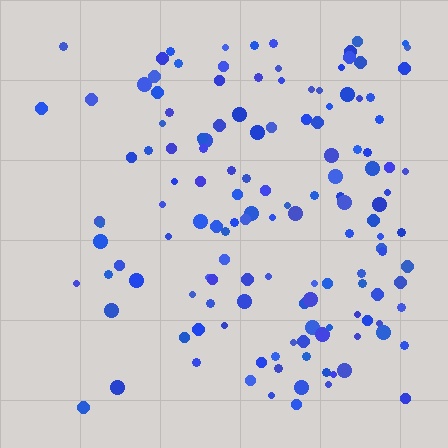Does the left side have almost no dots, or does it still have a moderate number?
Still a moderate number, just noticeably fewer than the right.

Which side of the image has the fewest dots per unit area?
The left.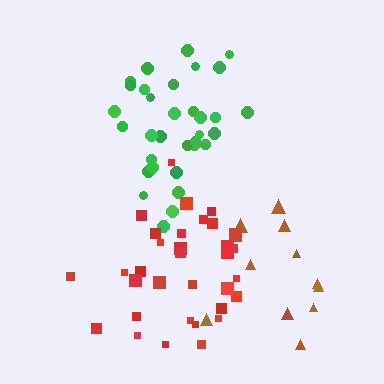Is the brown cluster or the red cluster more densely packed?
Brown.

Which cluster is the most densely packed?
Green.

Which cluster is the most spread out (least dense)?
Red.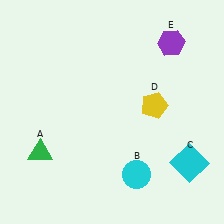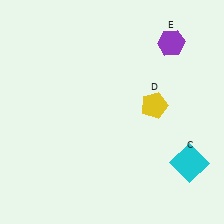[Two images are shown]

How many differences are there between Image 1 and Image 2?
There are 2 differences between the two images.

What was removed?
The green triangle (A), the cyan circle (B) were removed in Image 2.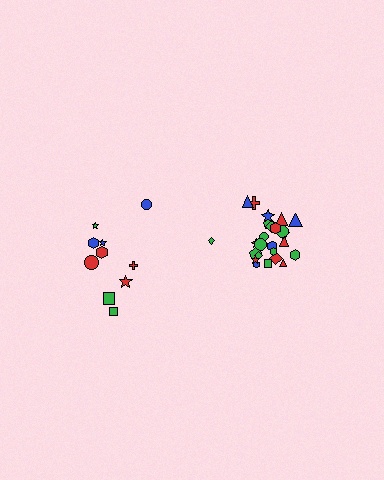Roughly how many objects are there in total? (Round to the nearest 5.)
Roughly 35 objects in total.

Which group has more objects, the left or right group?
The right group.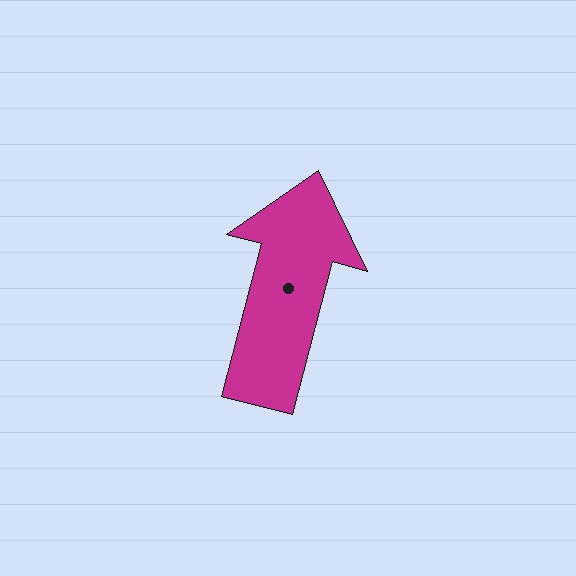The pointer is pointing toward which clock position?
Roughly 12 o'clock.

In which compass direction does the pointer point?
North.